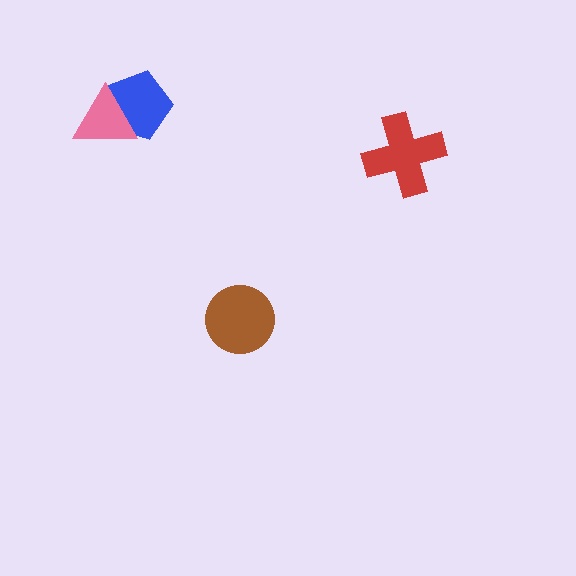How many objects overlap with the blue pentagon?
1 object overlaps with the blue pentagon.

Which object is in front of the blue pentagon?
The pink triangle is in front of the blue pentagon.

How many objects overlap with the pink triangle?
1 object overlaps with the pink triangle.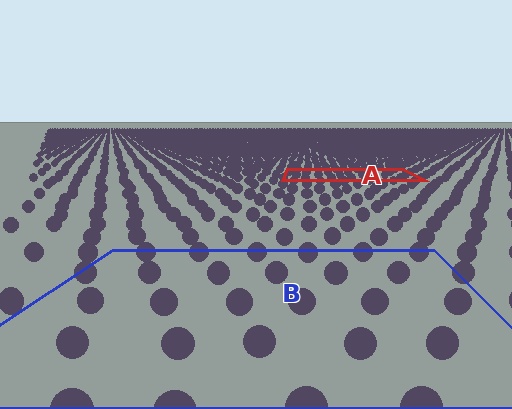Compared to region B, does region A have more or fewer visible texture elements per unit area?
Region A has more texture elements per unit area — they are packed more densely because it is farther away.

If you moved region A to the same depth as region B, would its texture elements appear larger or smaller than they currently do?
They would appear larger. At a closer depth, the same texture elements are projected at a bigger on-screen size.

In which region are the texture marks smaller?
The texture marks are smaller in region A, because it is farther away.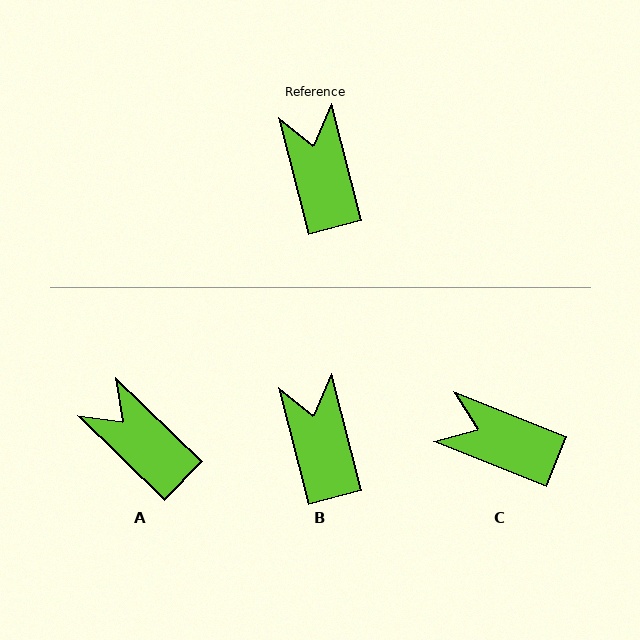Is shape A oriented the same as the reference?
No, it is off by about 31 degrees.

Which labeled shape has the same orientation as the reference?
B.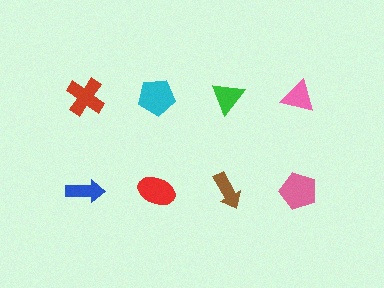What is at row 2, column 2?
A red ellipse.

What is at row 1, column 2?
A cyan pentagon.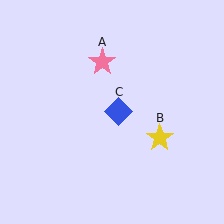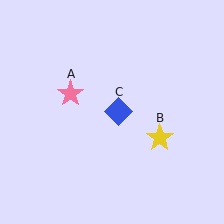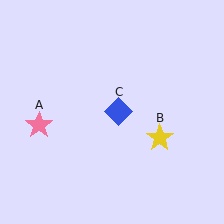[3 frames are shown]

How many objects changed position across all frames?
1 object changed position: pink star (object A).